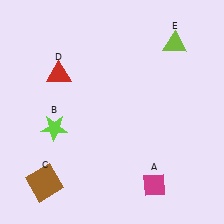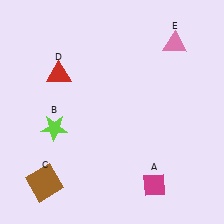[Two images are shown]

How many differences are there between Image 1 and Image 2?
There is 1 difference between the two images.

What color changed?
The triangle (E) changed from lime in Image 1 to pink in Image 2.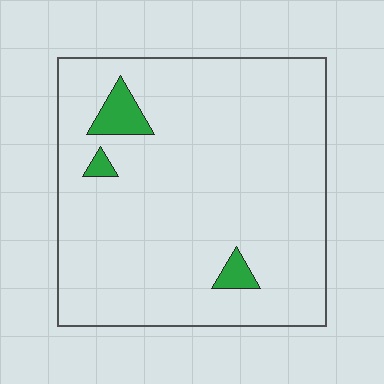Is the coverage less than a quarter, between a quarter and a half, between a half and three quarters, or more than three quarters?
Less than a quarter.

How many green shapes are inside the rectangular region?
3.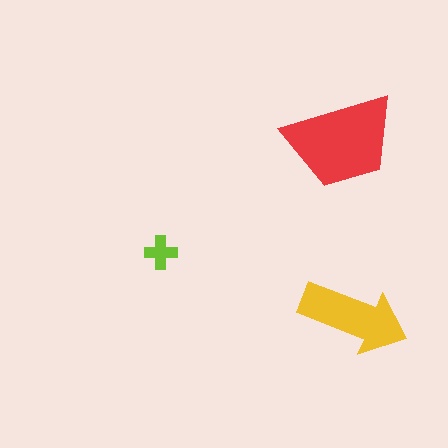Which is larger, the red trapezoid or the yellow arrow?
The red trapezoid.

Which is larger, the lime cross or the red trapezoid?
The red trapezoid.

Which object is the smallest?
The lime cross.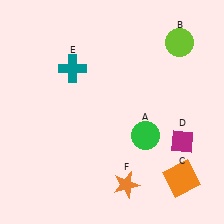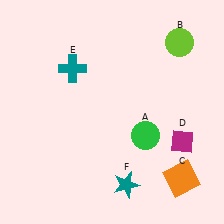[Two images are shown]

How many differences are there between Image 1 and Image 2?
There is 1 difference between the two images.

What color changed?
The star (F) changed from orange in Image 1 to teal in Image 2.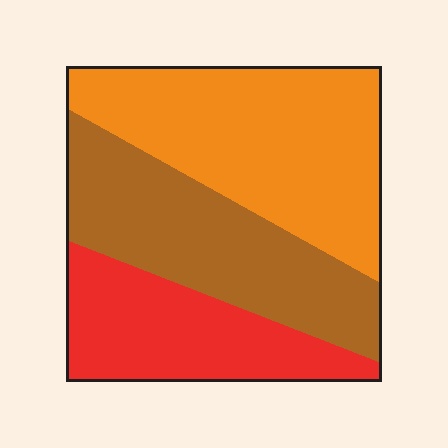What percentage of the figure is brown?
Brown covers about 35% of the figure.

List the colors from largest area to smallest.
From largest to smallest: orange, brown, red.